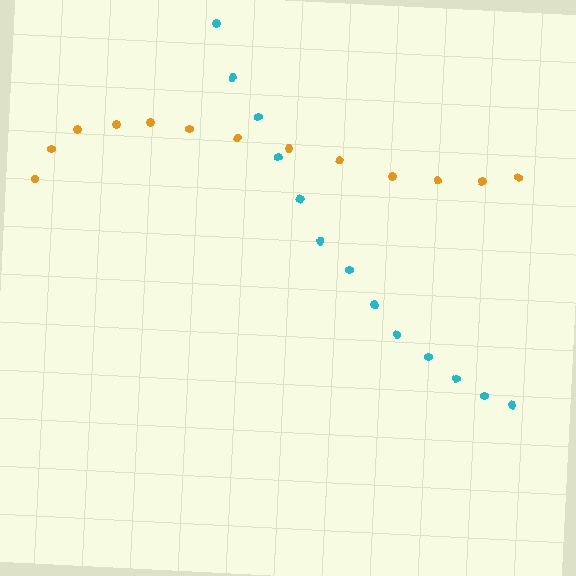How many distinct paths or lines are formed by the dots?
There are 2 distinct paths.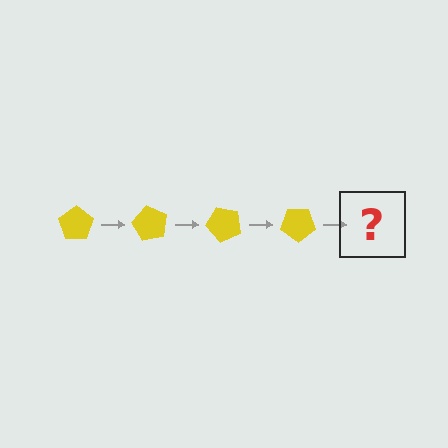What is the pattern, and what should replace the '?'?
The pattern is that the pentagon rotates 60 degrees each step. The '?' should be a yellow pentagon rotated 240 degrees.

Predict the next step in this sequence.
The next step is a yellow pentagon rotated 240 degrees.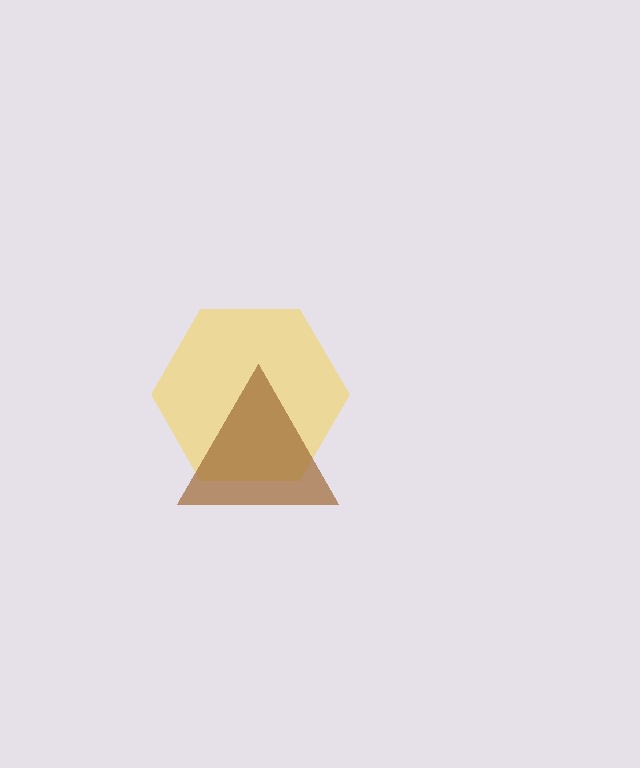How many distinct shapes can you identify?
There are 2 distinct shapes: a yellow hexagon, a brown triangle.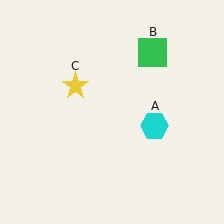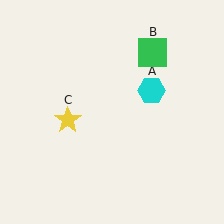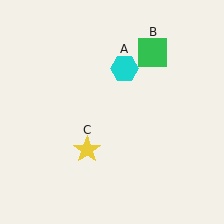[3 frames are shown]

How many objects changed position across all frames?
2 objects changed position: cyan hexagon (object A), yellow star (object C).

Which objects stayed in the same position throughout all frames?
Green square (object B) remained stationary.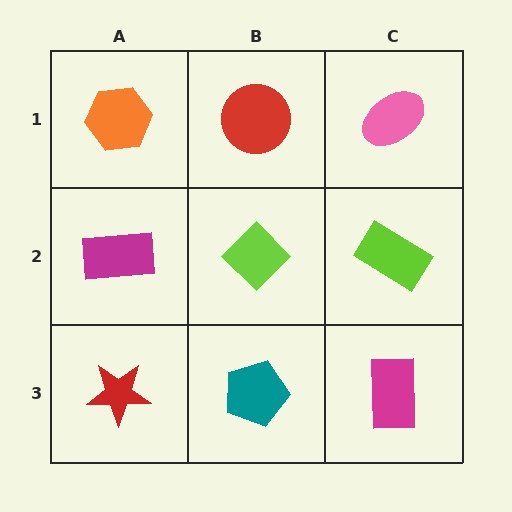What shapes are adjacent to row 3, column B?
A lime diamond (row 2, column B), a red star (row 3, column A), a magenta rectangle (row 3, column C).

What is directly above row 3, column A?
A magenta rectangle.